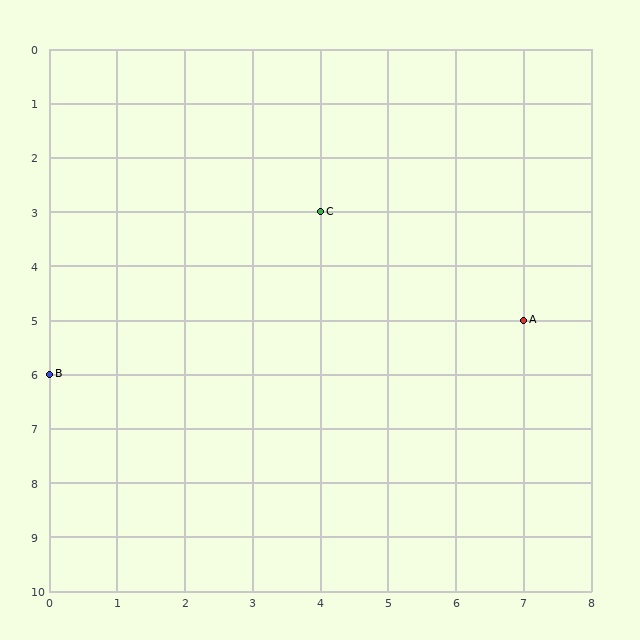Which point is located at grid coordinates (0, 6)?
Point B is at (0, 6).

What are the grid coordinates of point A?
Point A is at grid coordinates (7, 5).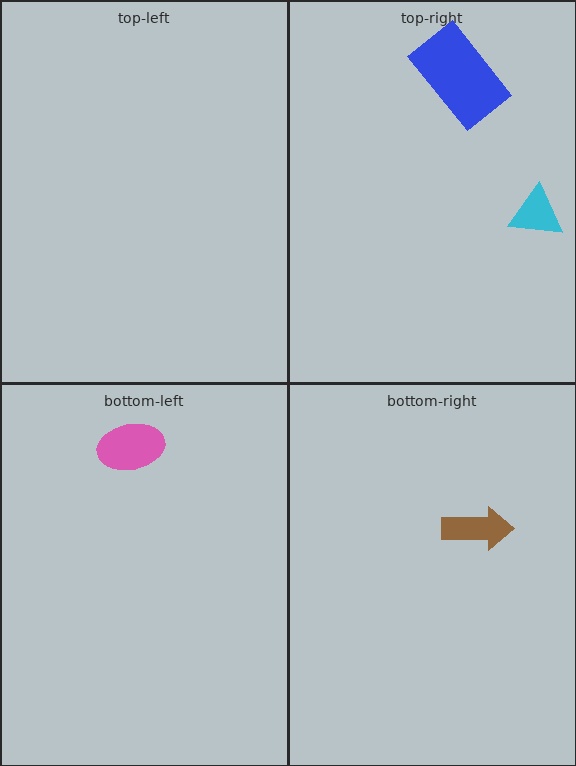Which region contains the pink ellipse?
The bottom-left region.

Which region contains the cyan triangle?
The top-right region.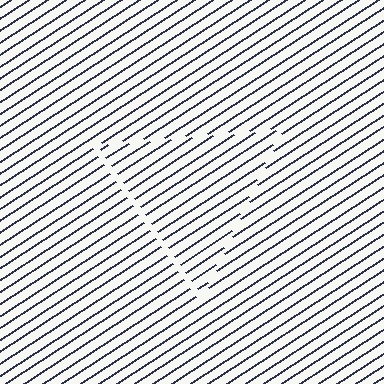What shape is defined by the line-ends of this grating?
An illusory triangle. The interior of the shape contains the same grating, shifted by half a period — the contour is defined by the phase discontinuity where line-ends from the inner and outer gratings abut.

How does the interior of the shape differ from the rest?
The interior of the shape contains the same grating, shifted by half a period — the contour is defined by the phase discontinuity where line-ends from the inner and outer gratings abut.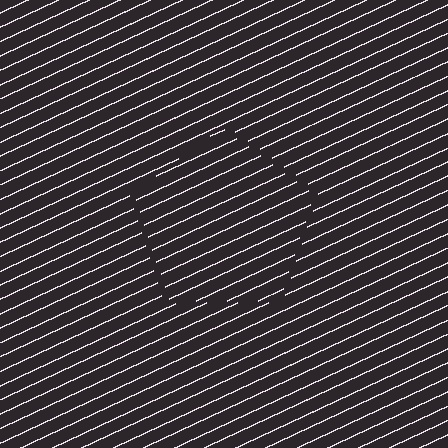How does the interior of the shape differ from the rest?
The interior of the shape contains the same grating, shifted by half a period — the contour is defined by the phase discontinuity where line-ends from the inner and outer gratings abut.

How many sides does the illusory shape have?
5 sides — the line-ends trace a pentagon.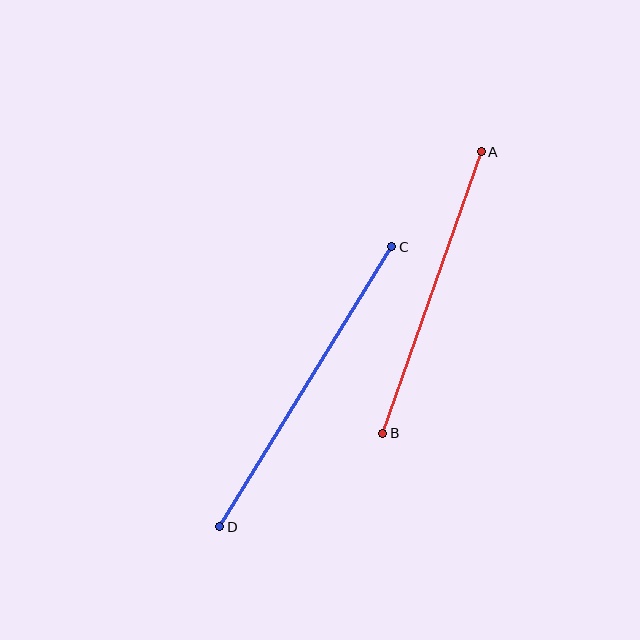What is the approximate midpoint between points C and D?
The midpoint is at approximately (306, 387) pixels.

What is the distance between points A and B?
The distance is approximately 298 pixels.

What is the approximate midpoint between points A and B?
The midpoint is at approximately (432, 293) pixels.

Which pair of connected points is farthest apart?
Points C and D are farthest apart.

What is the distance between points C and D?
The distance is approximately 329 pixels.